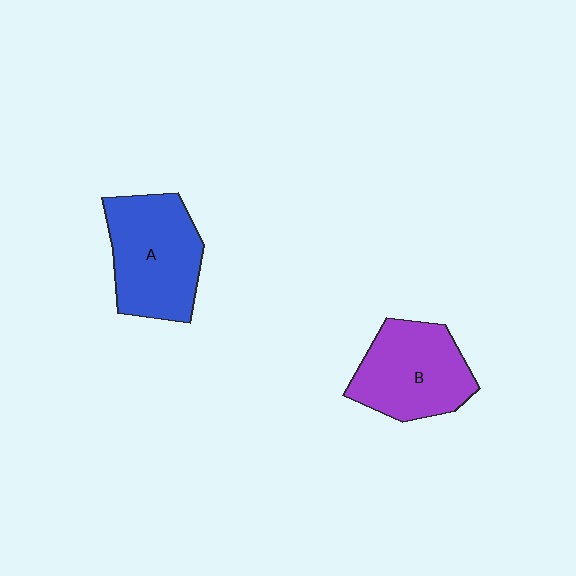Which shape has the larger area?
Shape A (blue).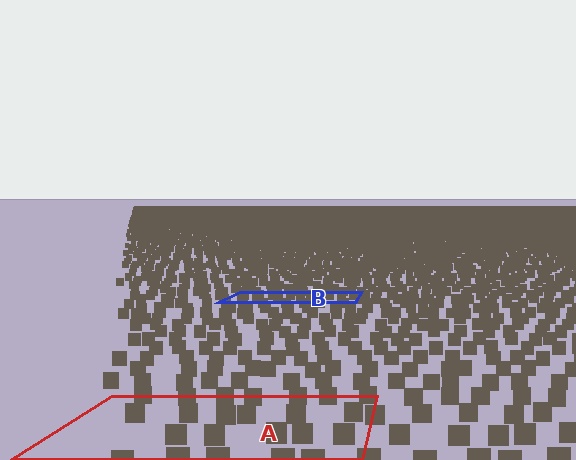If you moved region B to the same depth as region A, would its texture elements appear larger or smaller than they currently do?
They would appear larger. At a closer depth, the same texture elements are projected at a bigger on-screen size.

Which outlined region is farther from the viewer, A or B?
Region B is farther from the viewer — the texture elements inside it appear smaller and more densely packed.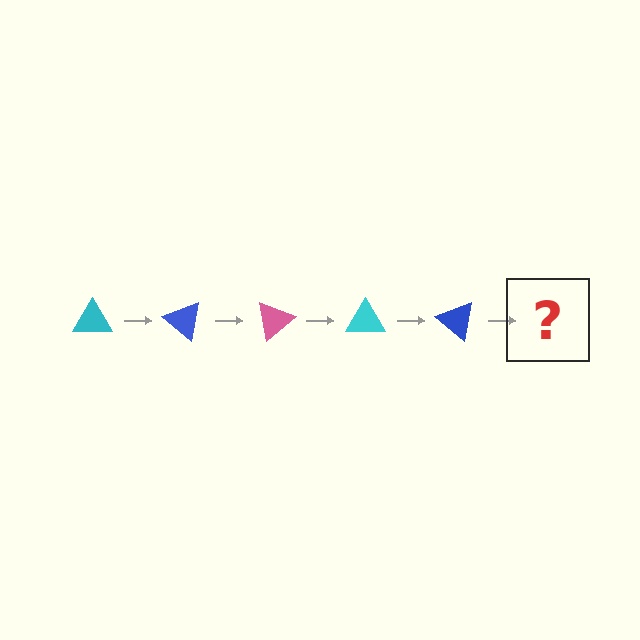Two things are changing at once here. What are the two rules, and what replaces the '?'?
The two rules are that it rotates 40 degrees each step and the color cycles through cyan, blue, and pink. The '?' should be a pink triangle, rotated 200 degrees from the start.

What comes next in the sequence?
The next element should be a pink triangle, rotated 200 degrees from the start.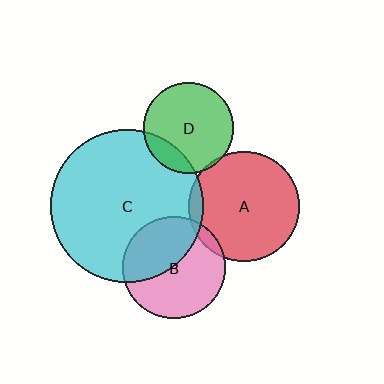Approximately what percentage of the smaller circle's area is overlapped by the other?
Approximately 5%.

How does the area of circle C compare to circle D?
Approximately 2.9 times.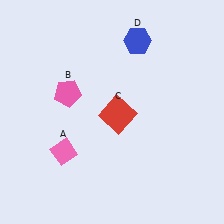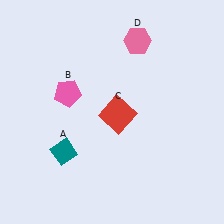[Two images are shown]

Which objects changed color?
A changed from pink to teal. D changed from blue to pink.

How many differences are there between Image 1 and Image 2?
There are 2 differences between the two images.